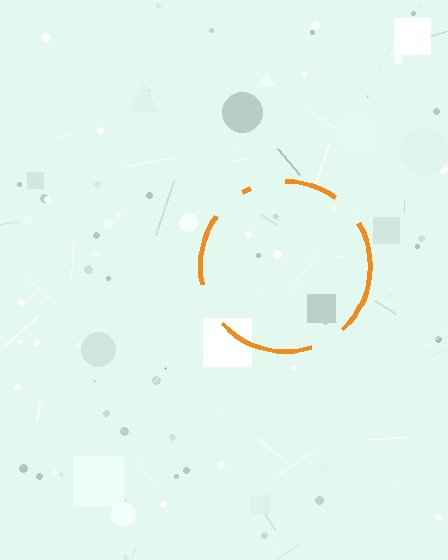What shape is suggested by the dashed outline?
The dashed outline suggests a circle.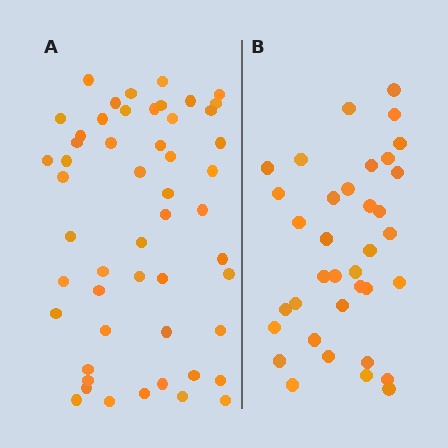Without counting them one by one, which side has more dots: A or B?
Region A (the left region) has more dots.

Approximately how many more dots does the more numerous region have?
Region A has approximately 15 more dots than region B.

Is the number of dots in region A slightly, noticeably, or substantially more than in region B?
Region A has noticeably more, but not dramatically so. The ratio is roughly 1.4 to 1.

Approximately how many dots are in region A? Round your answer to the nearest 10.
About 50 dots. (The exact count is 52, which rounds to 50.)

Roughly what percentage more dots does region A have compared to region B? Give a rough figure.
About 45% more.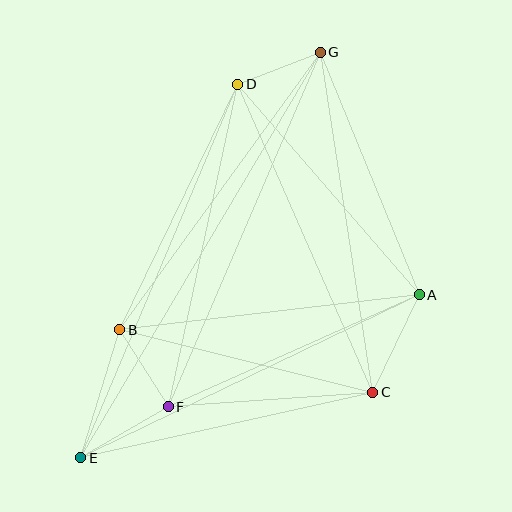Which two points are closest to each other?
Points D and G are closest to each other.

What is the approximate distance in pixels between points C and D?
The distance between C and D is approximately 336 pixels.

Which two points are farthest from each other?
Points E and G are farthest from each other.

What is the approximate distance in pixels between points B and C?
The distance between B and C is approximately 261 pixels.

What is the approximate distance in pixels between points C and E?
The distance between C and E is approximately 299 pixels.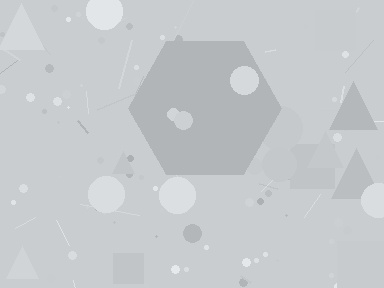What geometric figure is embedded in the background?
A hexagon is embedded in the background.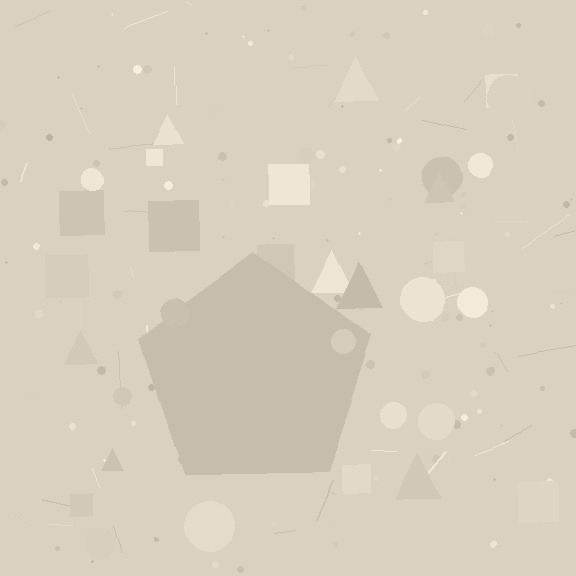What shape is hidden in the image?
A pentagon is hidden in the image.